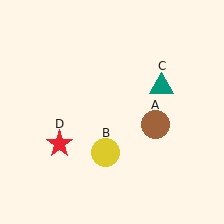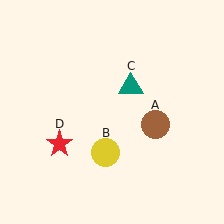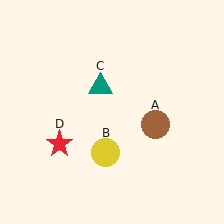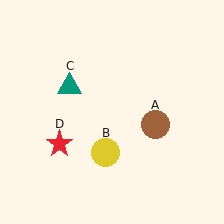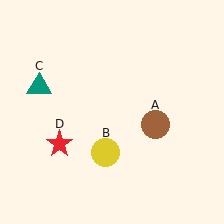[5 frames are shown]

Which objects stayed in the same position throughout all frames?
Brown circle (object A) and yellow circle (object B) and red star (object D) remained stationary.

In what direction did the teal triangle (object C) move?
The teal triangle (object C) moved left.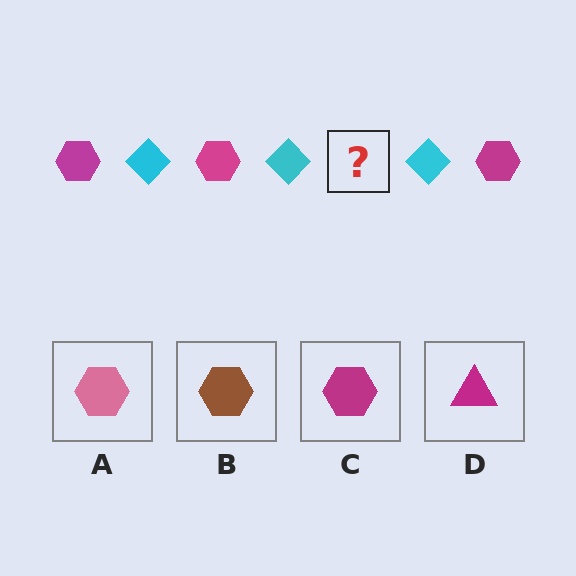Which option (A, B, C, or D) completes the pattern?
C.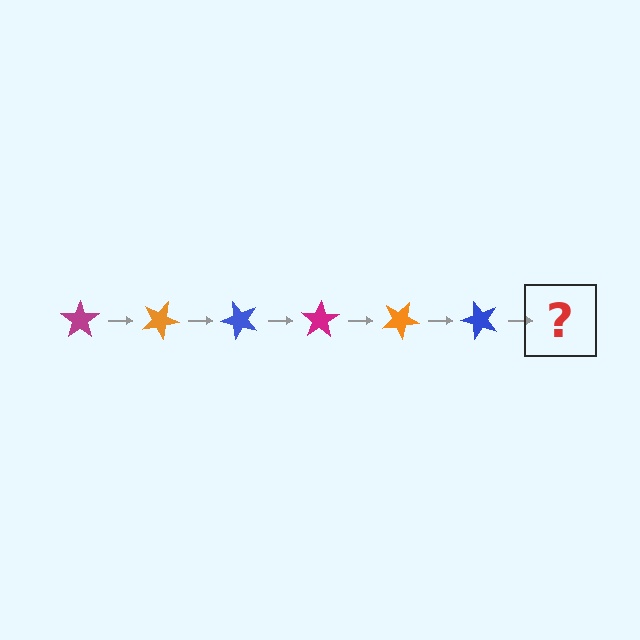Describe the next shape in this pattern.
It should be a magenta star, rotated 150 degrees from the start.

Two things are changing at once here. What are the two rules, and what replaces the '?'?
The two rules are that it rotates 25 degrees each step and the color cycles through magenta, orange, and blue. The '?' should be a magenta star, rotated 150 degrees from the start.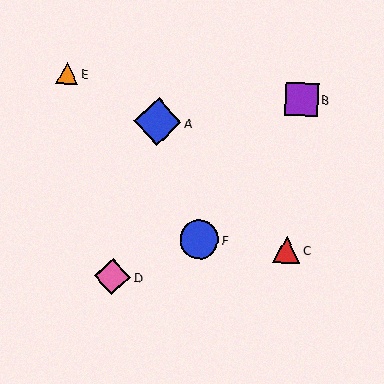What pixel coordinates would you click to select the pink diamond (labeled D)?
Click at (112, 277) to select the pink diamond D.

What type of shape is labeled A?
Shape A is a blue diamond.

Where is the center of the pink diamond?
The center of the pink diamond is at (112, 277).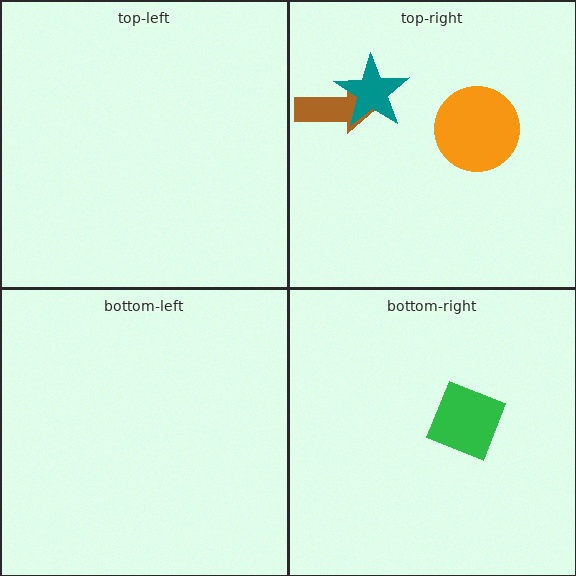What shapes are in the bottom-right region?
The green square.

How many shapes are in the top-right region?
3.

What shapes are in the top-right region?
The orange circle, the brown arrow, the teal star.